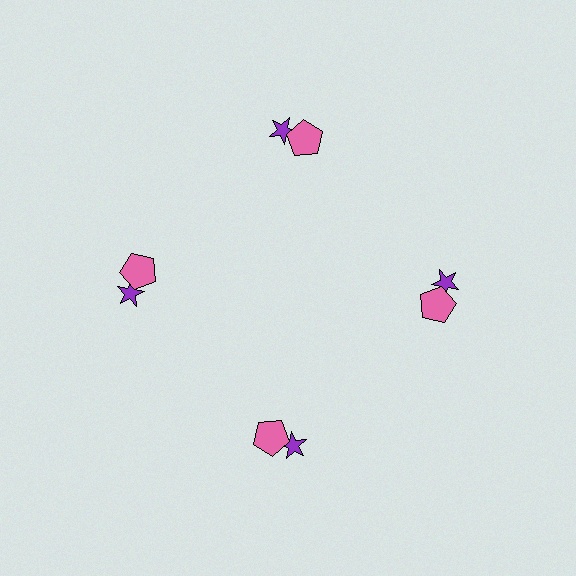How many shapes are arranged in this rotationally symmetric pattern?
There are 8 shapes, arranged in 4 groups of 2.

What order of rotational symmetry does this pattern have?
This pattern has 4-fold rotational symmetry.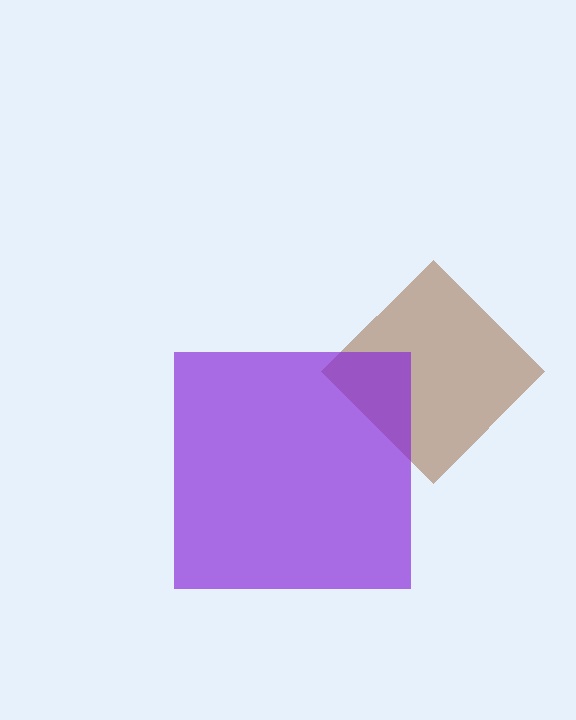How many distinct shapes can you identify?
There are 2 distinct shapes: a brown diamond, a purple square.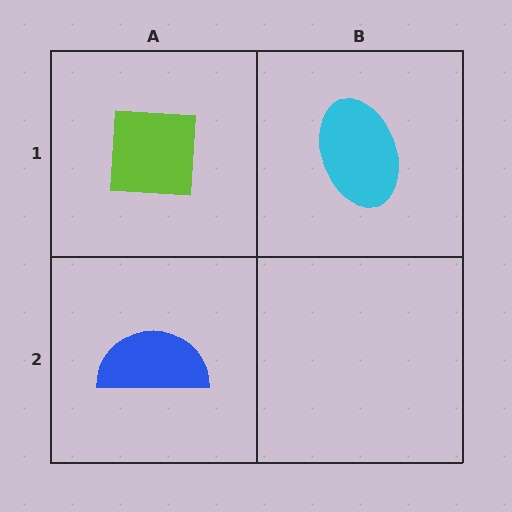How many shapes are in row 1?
2 shapes.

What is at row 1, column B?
A cyan ellipse.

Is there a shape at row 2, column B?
No, that cell is empty.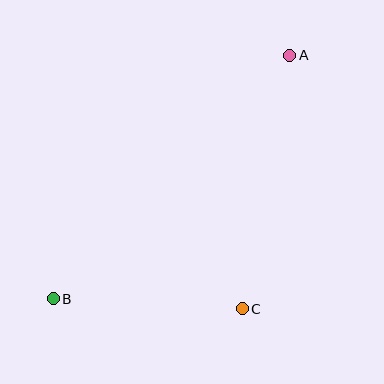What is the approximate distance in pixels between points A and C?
The distance between A and C is approximately 258 pixels.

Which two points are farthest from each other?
Points A and B are farthest from each other.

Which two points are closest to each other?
Points B and C are closest to each other.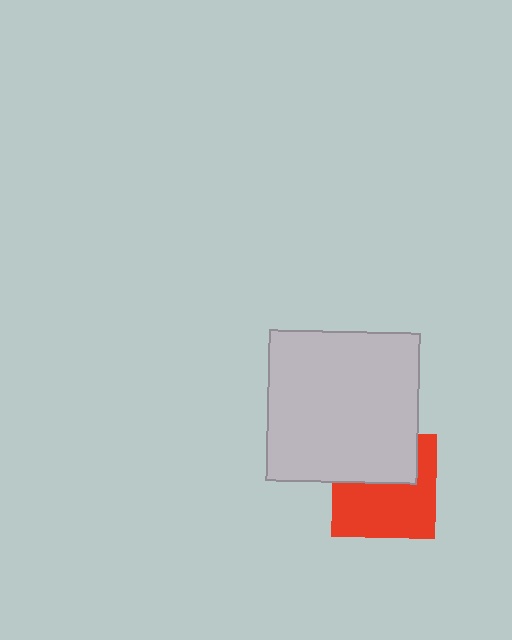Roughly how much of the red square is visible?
About half of it is visible (roughly 59%).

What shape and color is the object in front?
The object in front is a light gray square.